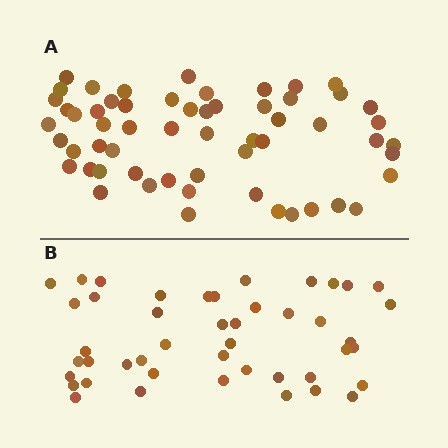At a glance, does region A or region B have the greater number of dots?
Region A (the top region) has more dots.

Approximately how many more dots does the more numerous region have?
Region A has approximately 15 more dots than region B.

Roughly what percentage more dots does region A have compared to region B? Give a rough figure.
About 30% more.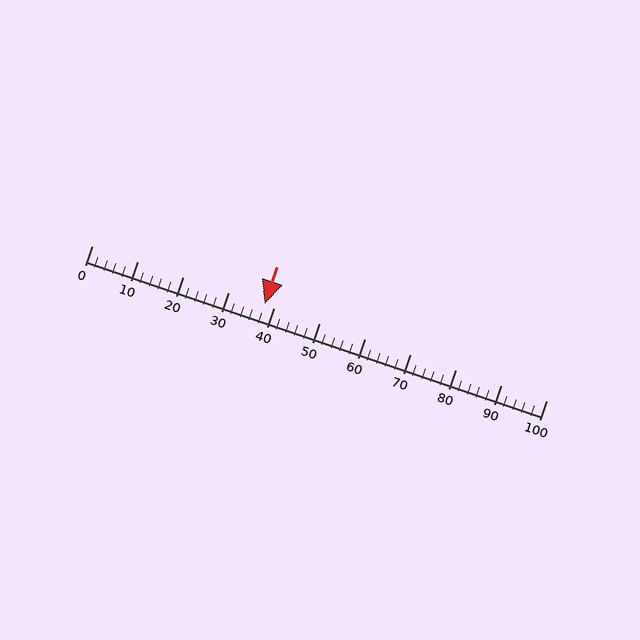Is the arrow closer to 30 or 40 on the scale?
The arrow is closer to 40.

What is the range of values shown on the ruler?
The ruler shows values from 0 to 100.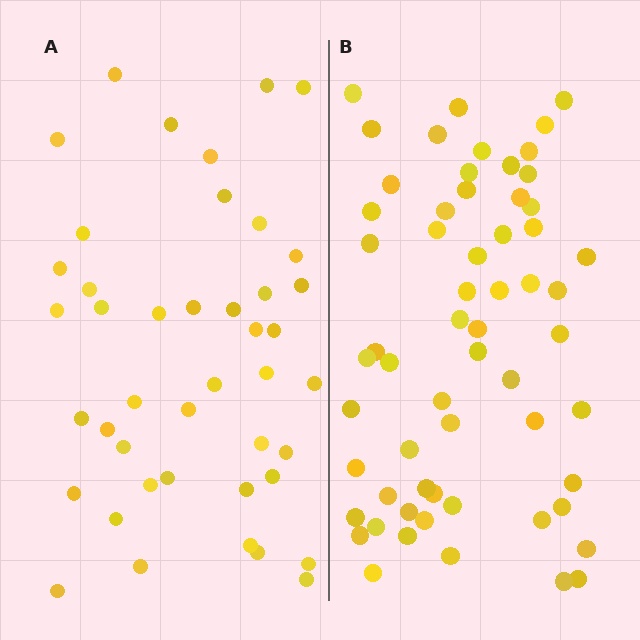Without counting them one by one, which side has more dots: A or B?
Region B (the right region) has more dots.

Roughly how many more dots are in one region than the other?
Region B has approximately 15 more dots than region A.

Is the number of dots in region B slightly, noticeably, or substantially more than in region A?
Region B has noticeably more, but not dramatically so. The ratio is roughly 1.4 to 1.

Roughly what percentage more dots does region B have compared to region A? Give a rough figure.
About 40% more.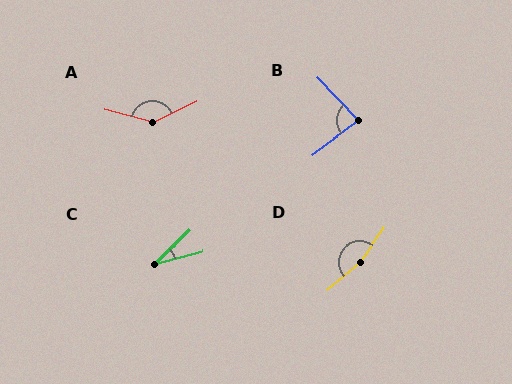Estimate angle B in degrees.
Approximately 83 degrees.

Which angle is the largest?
D, at approximately 167 degrees.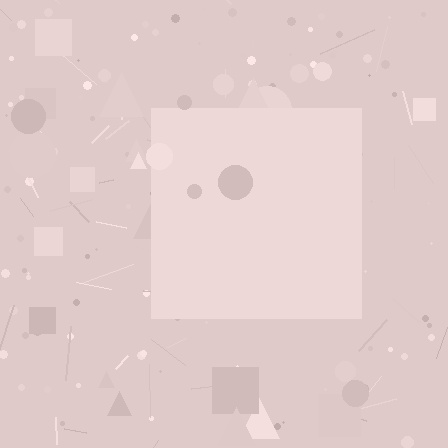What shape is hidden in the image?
A square is hidden in the image.